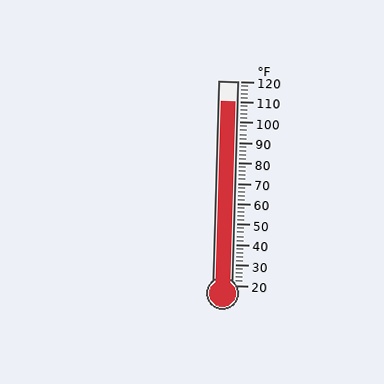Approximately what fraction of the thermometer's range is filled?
The thermometer is filled to approximately 90% of its range.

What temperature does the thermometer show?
The thermometer shows approximately 110°F.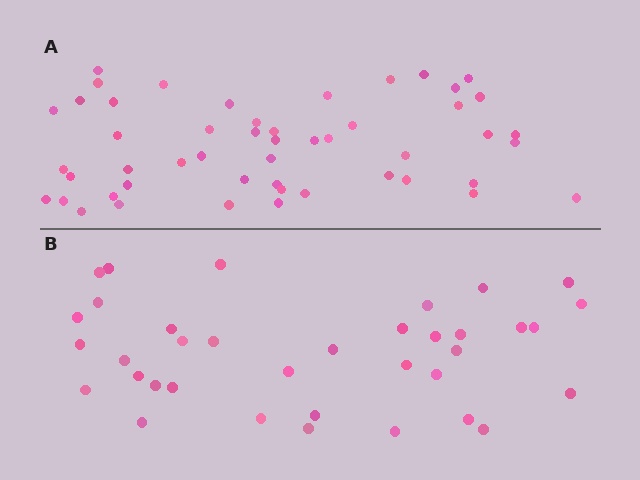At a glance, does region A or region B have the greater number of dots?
Region A (the top region) has more dots.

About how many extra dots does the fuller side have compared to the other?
Region A has approximately 15 more dots than region B.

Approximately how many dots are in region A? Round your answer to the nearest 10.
About 50 dots.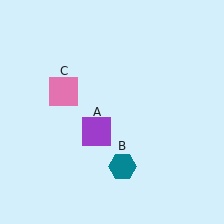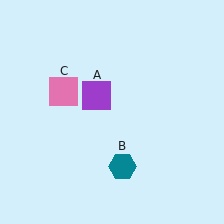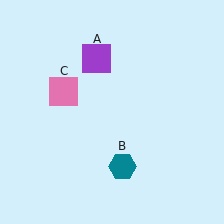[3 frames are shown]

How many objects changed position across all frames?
1 object changed position: purple square (object A).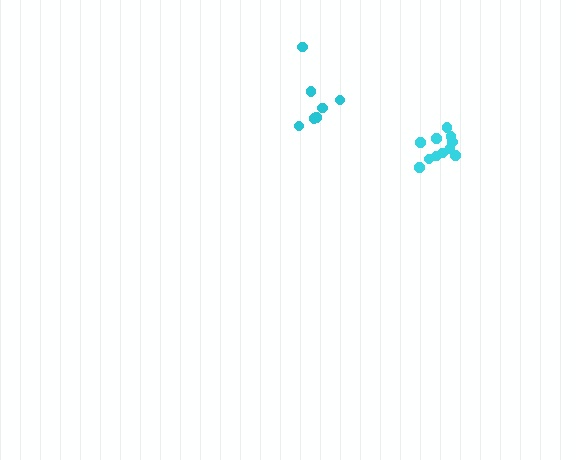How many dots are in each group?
Group 1: 7 dots, Group 2: 11 dots (18 total).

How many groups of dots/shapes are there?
There are 2 groups.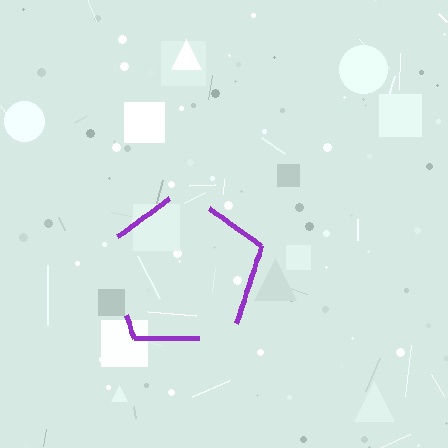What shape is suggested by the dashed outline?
The dashed outline suggests a pentagon.